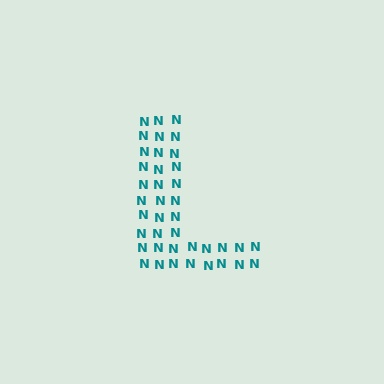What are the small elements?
The small elements are letter N's.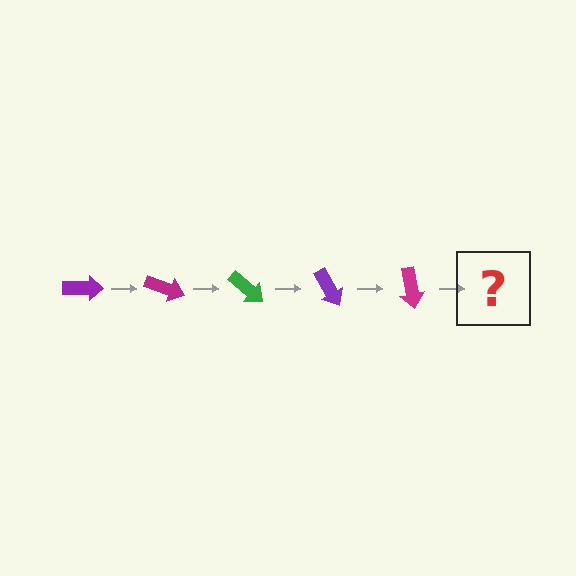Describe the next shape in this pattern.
It should be a green arrow, rotated 100 degrees from the start.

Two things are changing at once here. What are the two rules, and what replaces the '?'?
The two rules are that it rotates 20 degrees each step and the color cycles through purple, magenta, and green. The '?' should be a green arrow, rotated 100 degrees from the start.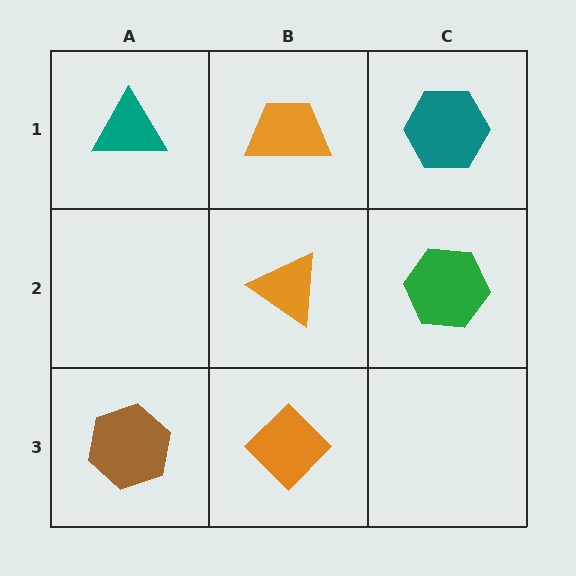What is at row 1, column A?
A teal triangle.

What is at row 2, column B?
An orange triangle.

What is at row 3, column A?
A brown hexagon.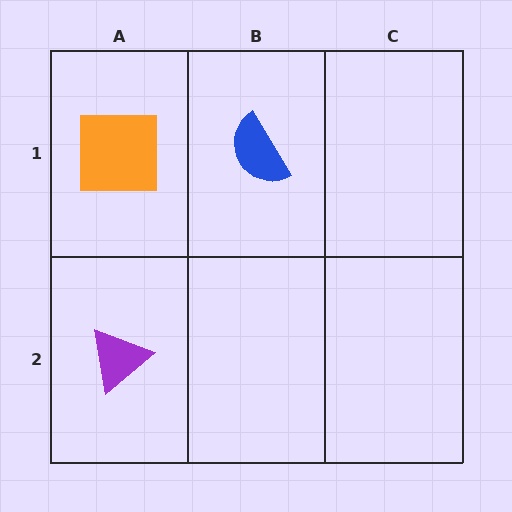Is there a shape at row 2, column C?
No, that cell is empty.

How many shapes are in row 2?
1 shape.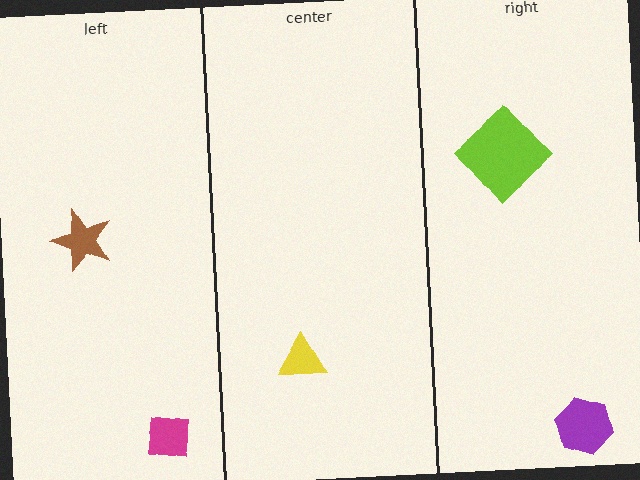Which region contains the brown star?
The left region.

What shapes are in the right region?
The lime diamond, the purple hexagon.